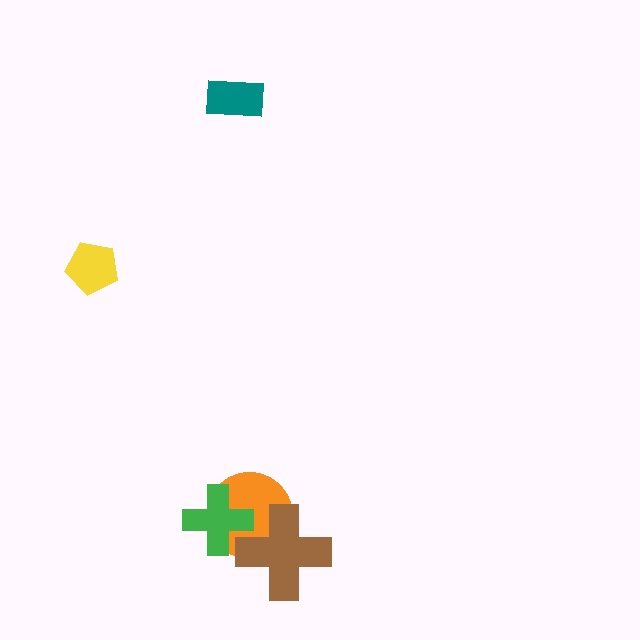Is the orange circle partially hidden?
Yes, it is partially covered by another shape.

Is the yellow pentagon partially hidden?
No, no other shape covers it.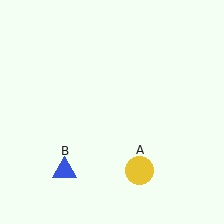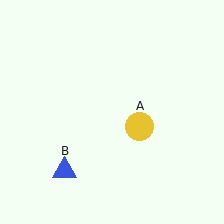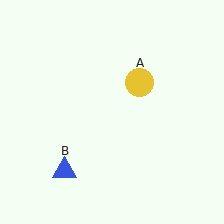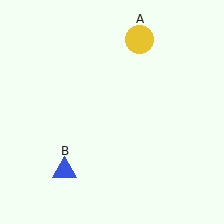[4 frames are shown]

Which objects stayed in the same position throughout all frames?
Blue triangle (object B) remained stationary.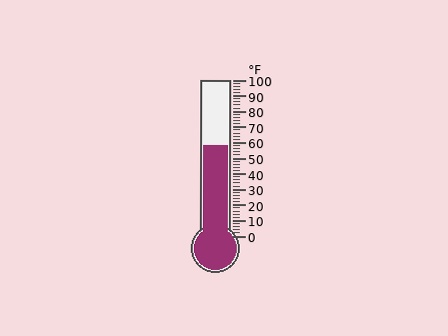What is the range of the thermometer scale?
The thermometer scale ranges from 0°F to 100°F.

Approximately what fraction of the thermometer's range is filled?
The thermometer is filled to approximately 60% of its range.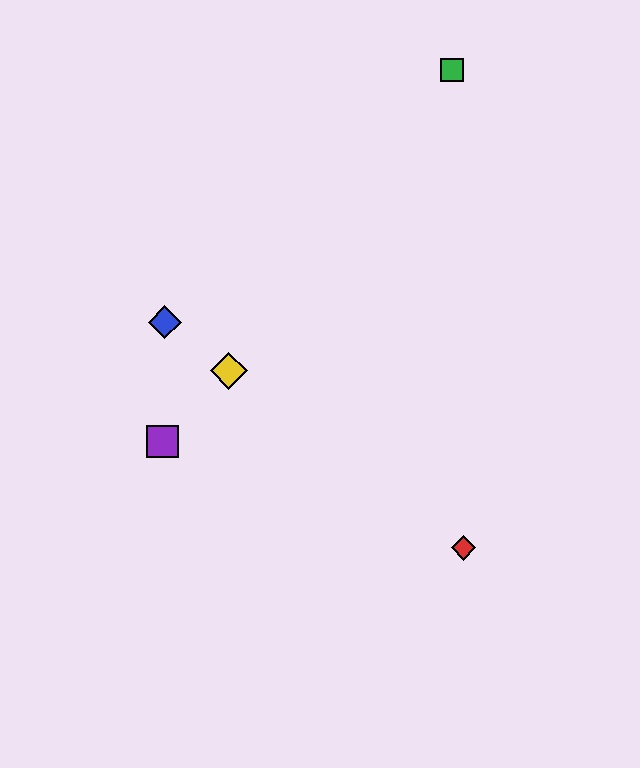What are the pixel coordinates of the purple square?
The purple square is at (163, 442).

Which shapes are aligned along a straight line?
The red diamond, the blue diamond, the yellow diamond are aligned along a straight line.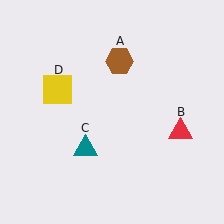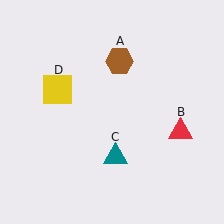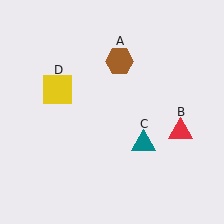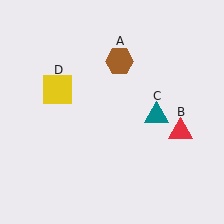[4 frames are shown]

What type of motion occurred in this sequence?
The teal triangle (object C) rotated counterclockwise around the center of the scene.